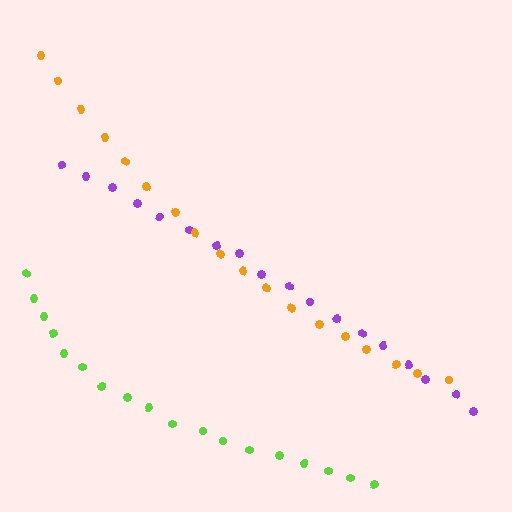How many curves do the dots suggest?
There are 3 distinct paths.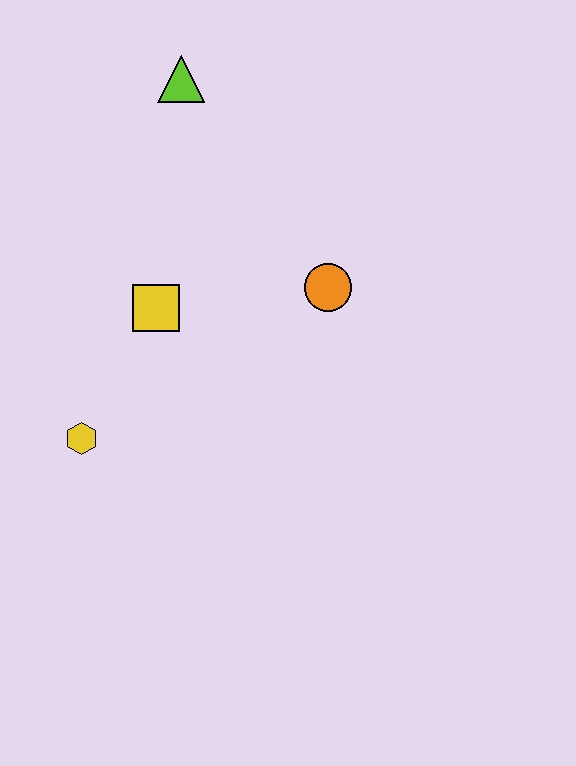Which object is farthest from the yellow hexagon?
The lime triangle is farthest from the yellow hexagon.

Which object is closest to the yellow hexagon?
The yellow square is closest to the yellow hexagon.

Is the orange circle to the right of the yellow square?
Yes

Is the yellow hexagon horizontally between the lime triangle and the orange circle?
No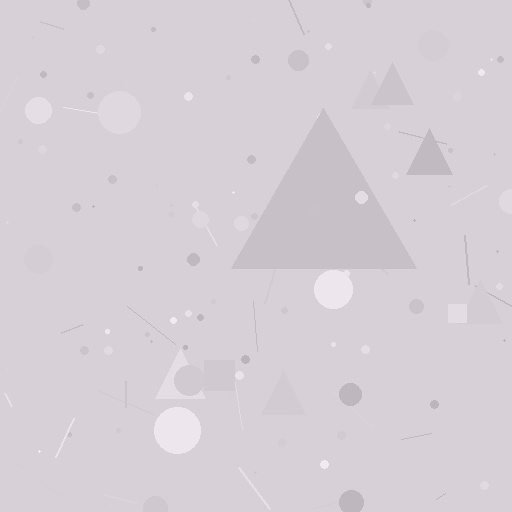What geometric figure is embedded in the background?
A triangle is embedded in the background.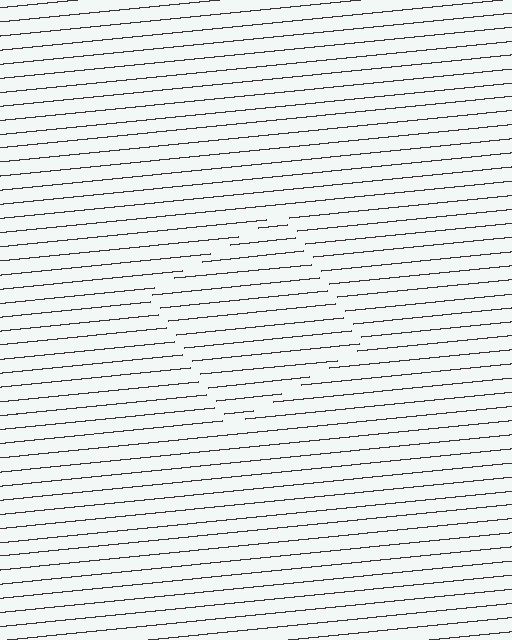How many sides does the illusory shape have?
4 sides — the line-ends trace a square.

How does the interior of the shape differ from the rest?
The interior of the shape contains the same grating, shifted by half a period — the contour is defined by the phase discontinuity where line-ends from the inner and outer gratings abut.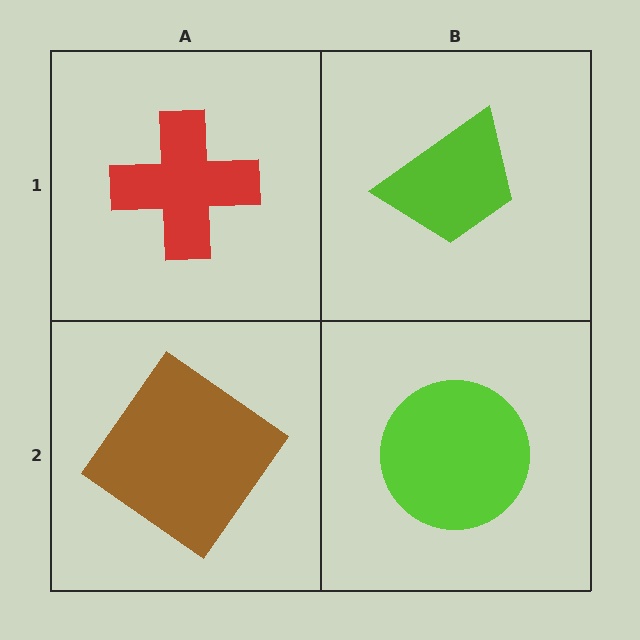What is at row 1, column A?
A red cross.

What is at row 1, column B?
A lime trapezoid.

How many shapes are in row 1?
2 shapes.